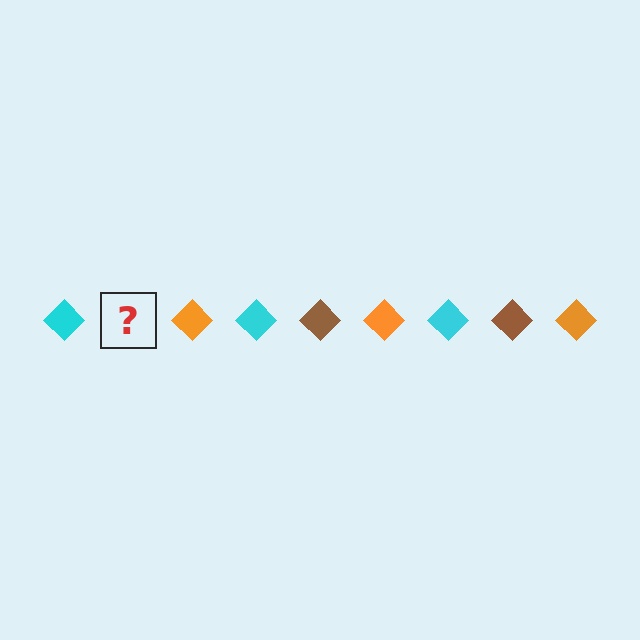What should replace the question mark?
The question mark should be replaced with a brown diamond.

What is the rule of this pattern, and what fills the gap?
The rule is that the pattern cycles through cyan, brown, orange diamonds. The gap should be filled with a brown diamond.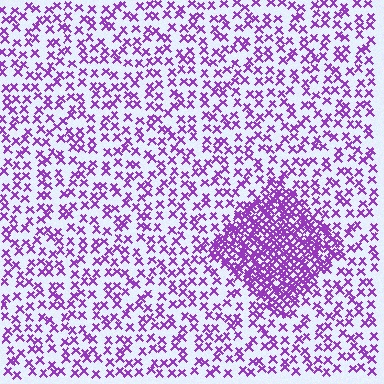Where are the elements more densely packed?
The elements are more densely packed inside the diamond boundary.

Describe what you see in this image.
The image contains small purple elements arranged at two different densities. A diamond-shaped region is visible where the elements are more densely packed than the surrounding area.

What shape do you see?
I see a diamond.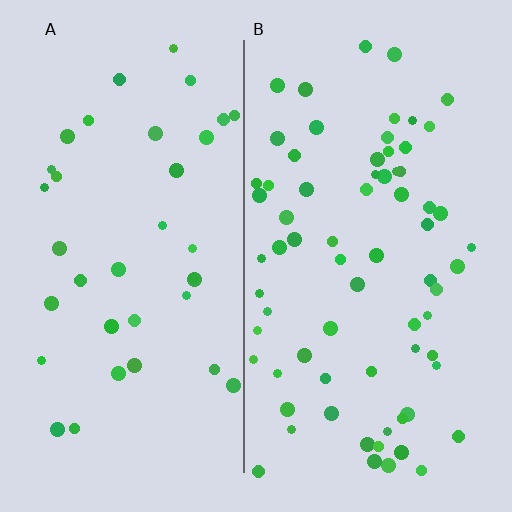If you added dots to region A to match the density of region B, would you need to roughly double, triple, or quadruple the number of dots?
Approximately double.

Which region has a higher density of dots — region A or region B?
B (the right).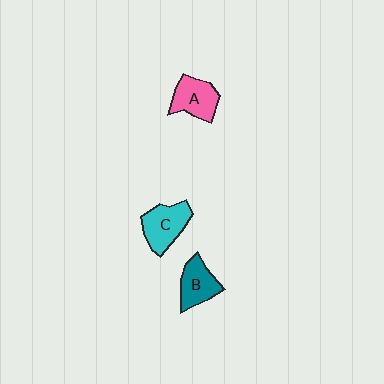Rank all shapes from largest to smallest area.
From largest to smallest: C (cyan), A (pink), B (teal).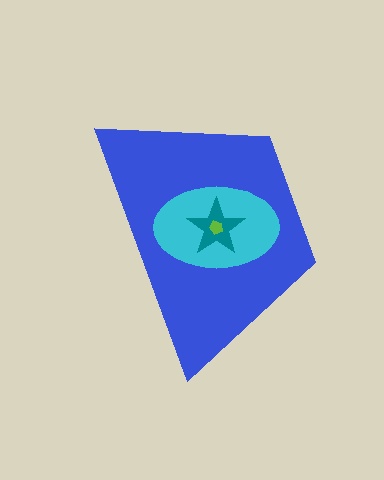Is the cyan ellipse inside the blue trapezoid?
Yes.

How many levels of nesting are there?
4.